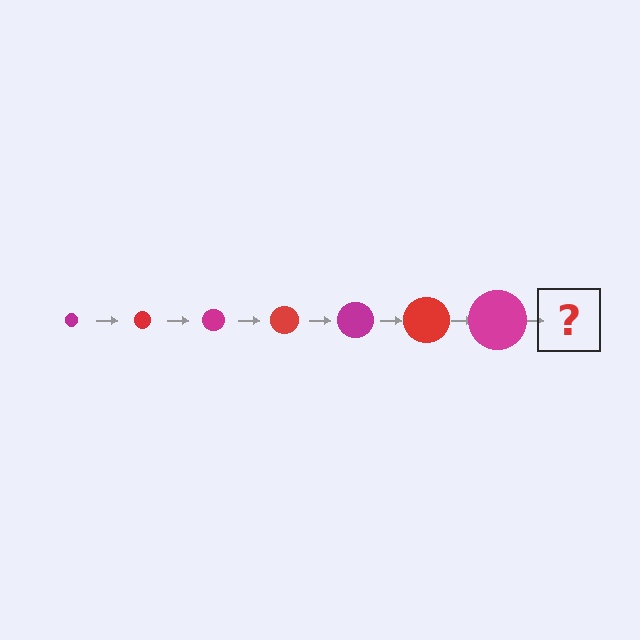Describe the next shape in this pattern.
It should be a red circle, larger than the previous one.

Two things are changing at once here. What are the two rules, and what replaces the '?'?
The two rules are that the circle grows larger each step and the color cycles through magenta and red. The '?' should be a red circle, larger than the previous one.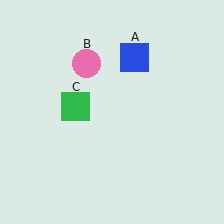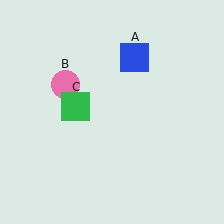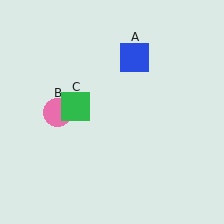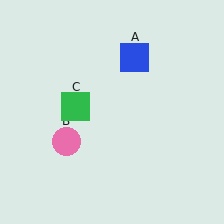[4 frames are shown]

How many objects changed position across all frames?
1 object changed position: pink circle (object B).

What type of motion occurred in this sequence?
The pink circle (object B) rotated counterclockwise around the center of the scene.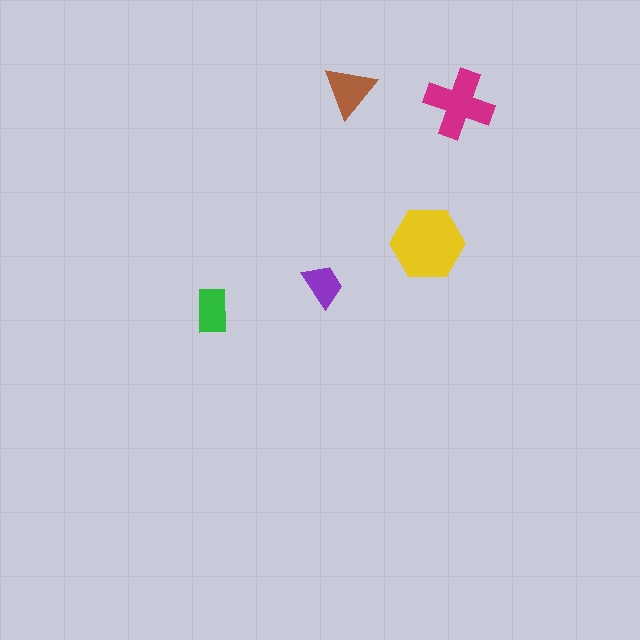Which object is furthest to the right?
The magenta cross is rightmost.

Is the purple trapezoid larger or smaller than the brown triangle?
Smaller.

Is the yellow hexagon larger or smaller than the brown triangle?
Larger.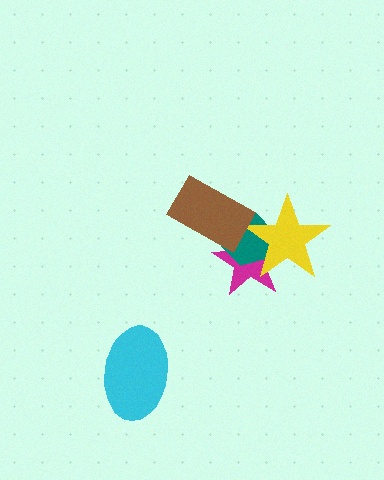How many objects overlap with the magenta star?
3 objects overlap with the magenta star.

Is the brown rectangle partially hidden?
No, no other shape covers it.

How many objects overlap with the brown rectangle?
2 objects overlap with the brown rectangle.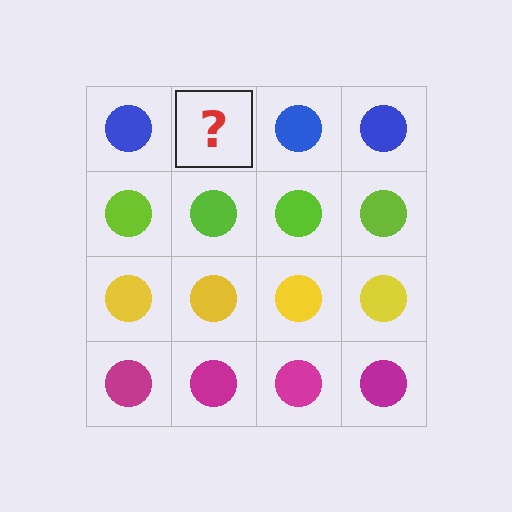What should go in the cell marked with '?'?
The missing cell should contain a blue circle.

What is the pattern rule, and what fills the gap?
The rule is that each row has a consistent color. The gap should be filled with a blue circle.